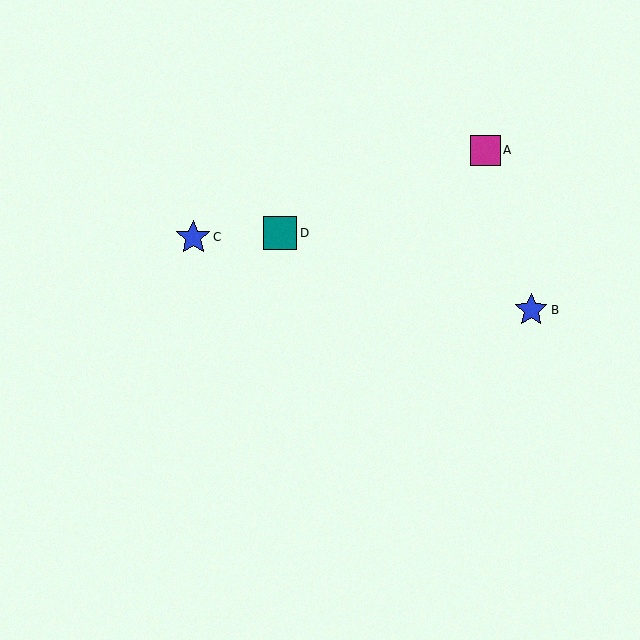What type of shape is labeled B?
Shape B is a blue star.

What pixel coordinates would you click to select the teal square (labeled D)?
Click at (280, 233) to select the teal square D.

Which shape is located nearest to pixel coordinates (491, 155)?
The magenta square (labeled A) at (486, 150) is nearest to that location.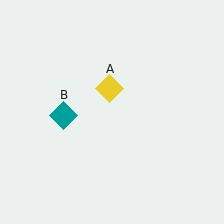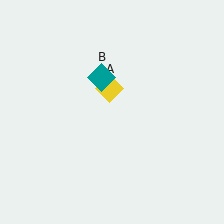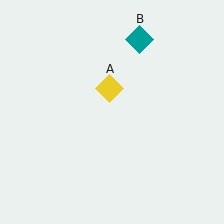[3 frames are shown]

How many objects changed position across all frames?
1 object changed position: teal diamond (object B).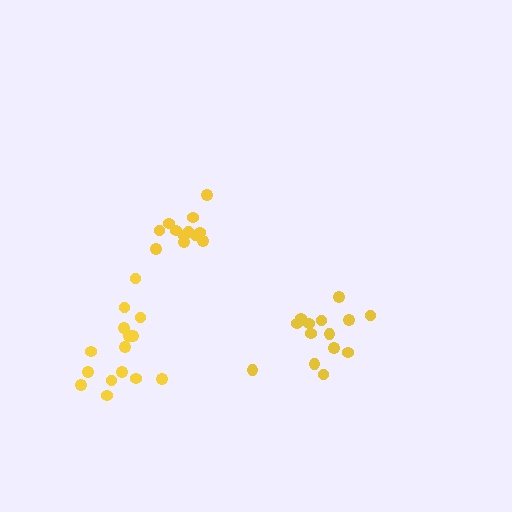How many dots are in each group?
Group 1: 14 dots, Group 2: 12 dots, Group 3: 15 dots (41 total).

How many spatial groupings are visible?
There are 3 spatial groupings.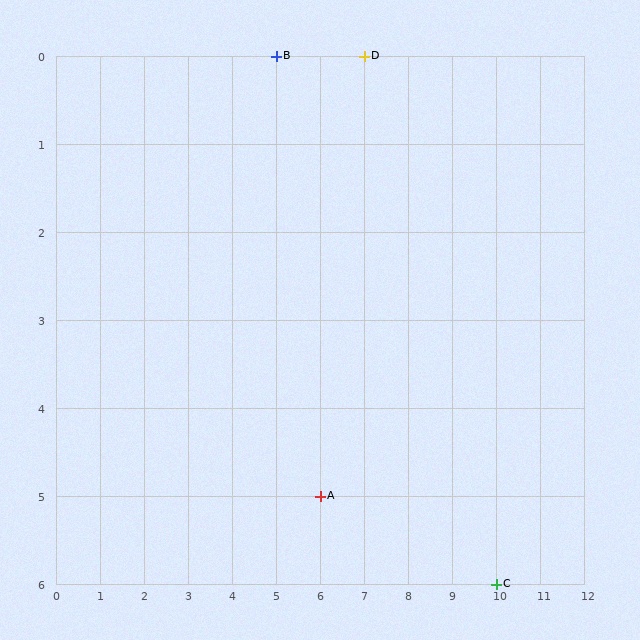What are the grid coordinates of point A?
Point A is at grid coordinates (6, 5).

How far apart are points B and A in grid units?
Points B and A are 1 column and 5 rows apart (about 5.1 grid units diagonally).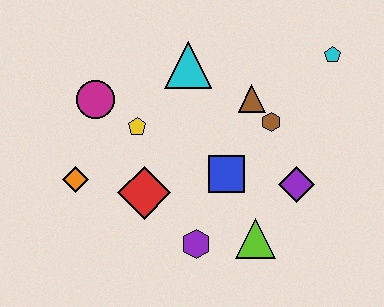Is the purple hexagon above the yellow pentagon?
No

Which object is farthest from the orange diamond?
The cyan pentagon is farthest from the orange diamond.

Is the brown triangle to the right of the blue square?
Yes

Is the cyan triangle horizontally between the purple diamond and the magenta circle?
Yes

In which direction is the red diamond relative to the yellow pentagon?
The red diamond is below the yellow pentagon.